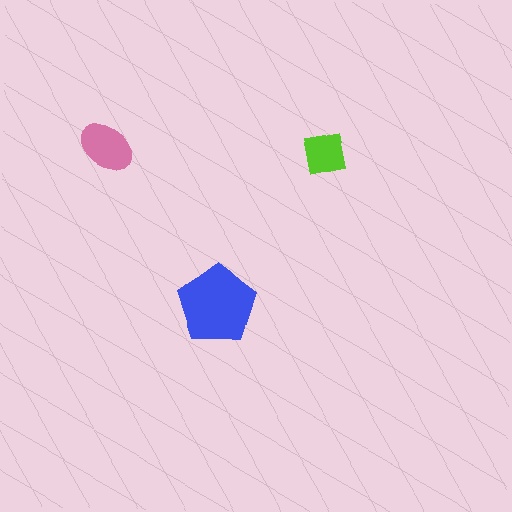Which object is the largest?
The blue pentagon.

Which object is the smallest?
The lime square.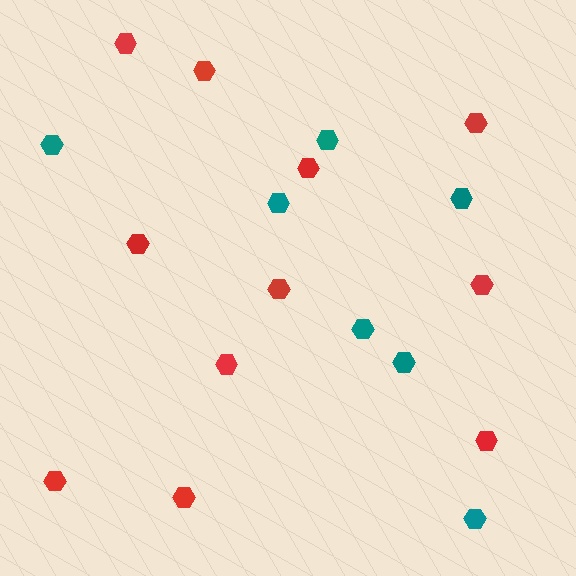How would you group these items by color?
There are 2 groups: one group of teal hexagons (7) and one group of red hexagons (11).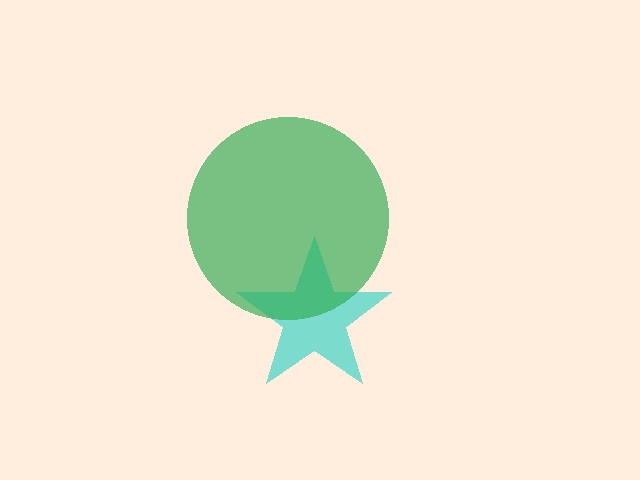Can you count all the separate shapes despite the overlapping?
Yes, there are 2 separate shapes.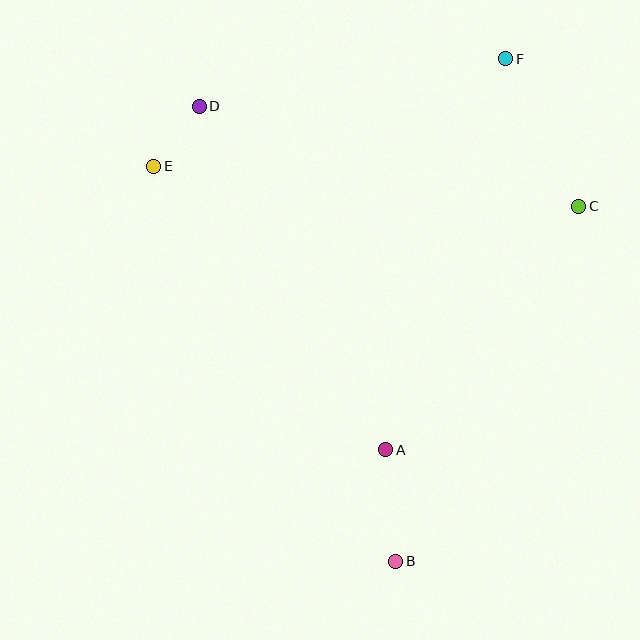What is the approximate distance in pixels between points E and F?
The distance between E and F is approximately 368 pixels.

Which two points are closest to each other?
Points D and E are closest to each other.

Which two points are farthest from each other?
Points B and F are farthest from each other.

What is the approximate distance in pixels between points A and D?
The distance between A and D is approximately 391 pixels.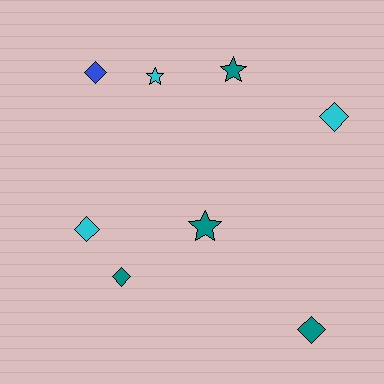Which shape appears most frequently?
Diamond, with 5 objects.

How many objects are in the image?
There are 8 objects.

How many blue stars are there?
There are no blue stars.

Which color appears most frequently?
Teal, with 4 objects.